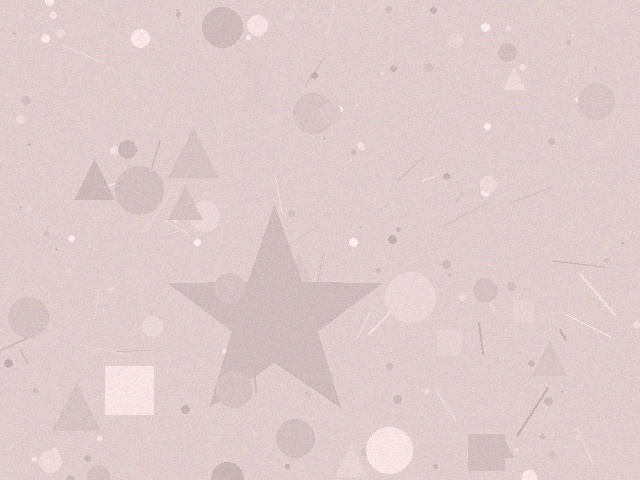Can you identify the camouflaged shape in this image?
The camouflaged shape is a star.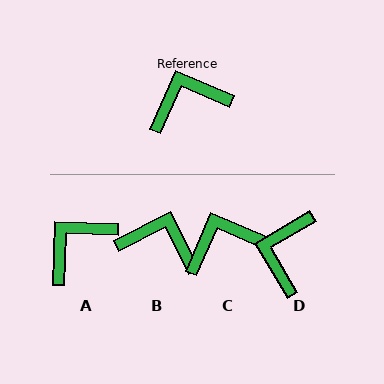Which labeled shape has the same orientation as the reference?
C.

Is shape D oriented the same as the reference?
No, it is off by about 54 degrees.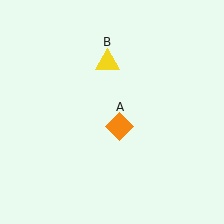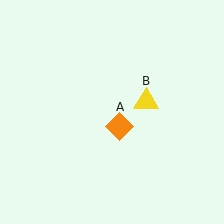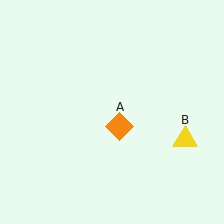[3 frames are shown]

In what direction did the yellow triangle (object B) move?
The yellow triangle (object B) moved down and to the right.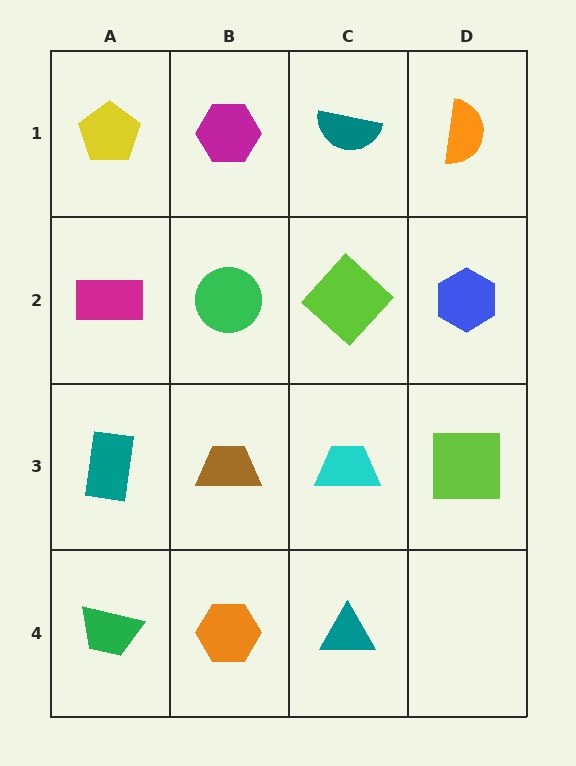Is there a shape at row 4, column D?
No, that cell is empty.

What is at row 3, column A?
A teal rectangle.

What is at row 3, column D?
A lime square.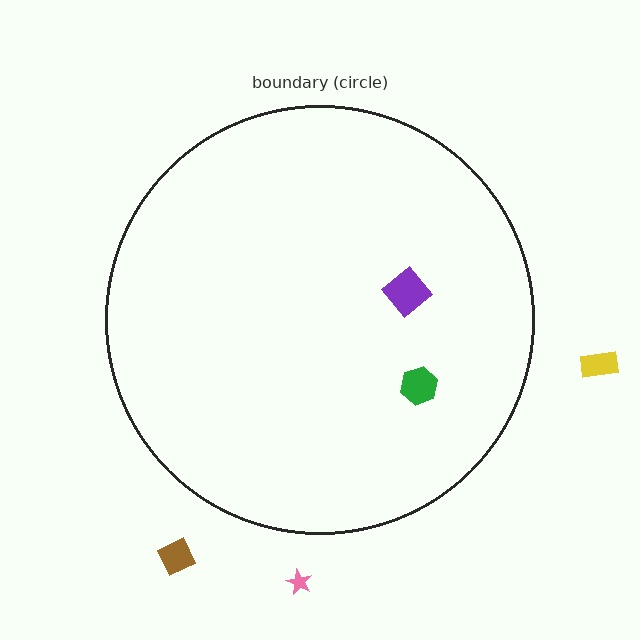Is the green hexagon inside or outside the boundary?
Inside.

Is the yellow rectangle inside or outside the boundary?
Outside.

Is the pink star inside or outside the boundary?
Outside.